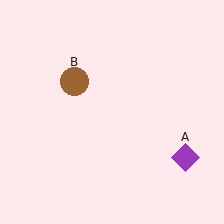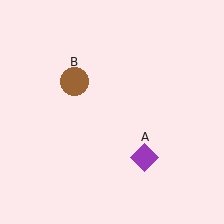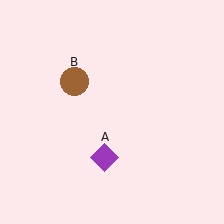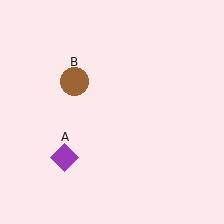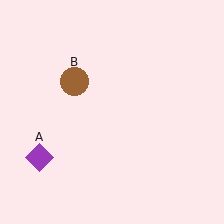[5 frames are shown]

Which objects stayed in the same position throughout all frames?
Brown circle (object B) remained stationary.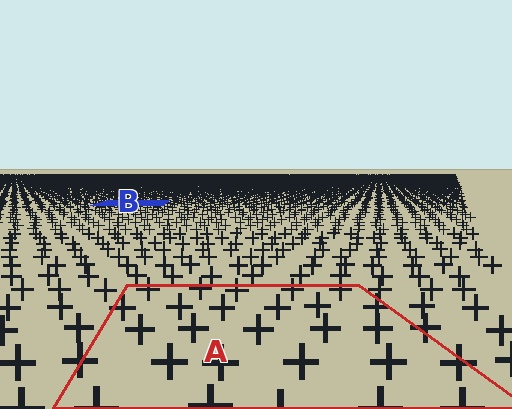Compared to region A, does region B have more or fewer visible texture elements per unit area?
Region B has more texture elements per unit area — they are packed more densely because it is farther away.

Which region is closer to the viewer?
Region A is closer. The texture elements there are larger and more spread out.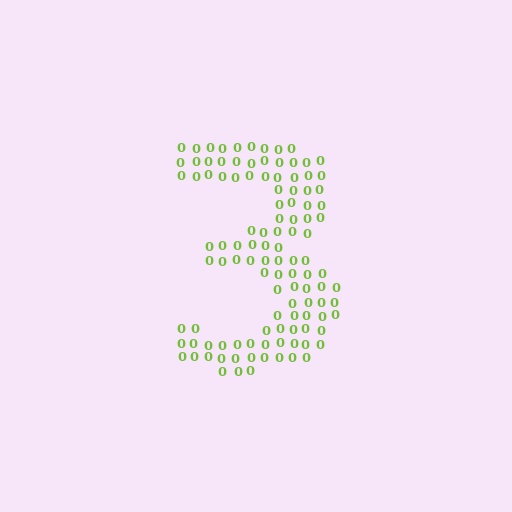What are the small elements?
The small elements are digit 0's.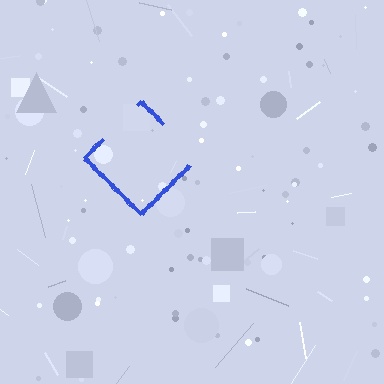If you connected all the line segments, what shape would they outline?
They would outline a diamond.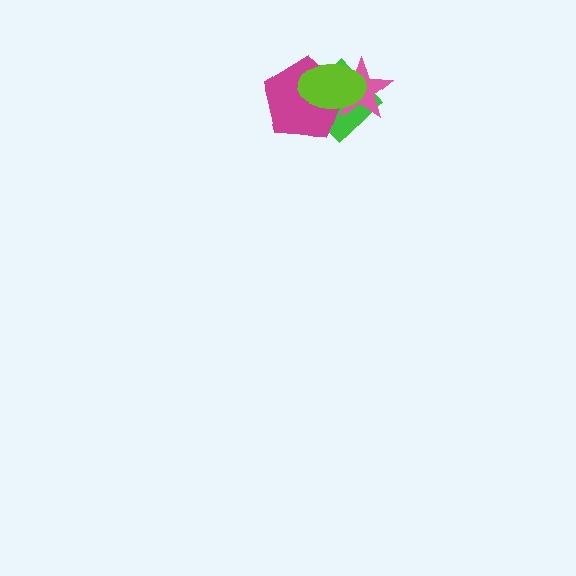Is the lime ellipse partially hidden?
No, no other shape covers it.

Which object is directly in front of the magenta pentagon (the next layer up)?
The pink star is directly in front of the magenta pentagon.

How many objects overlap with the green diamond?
3 objects overlap with the green diamond.